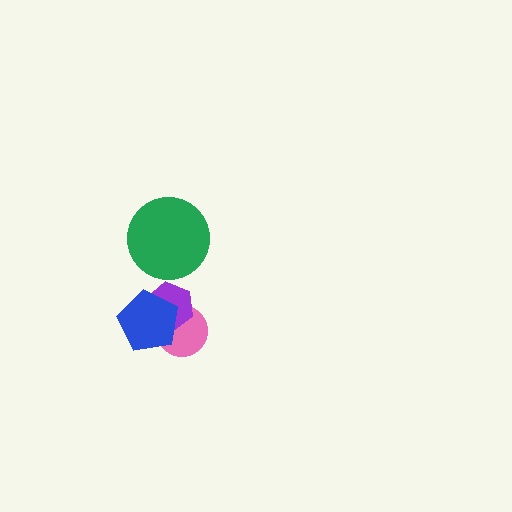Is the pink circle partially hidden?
Yes, it is partially covered by another shape.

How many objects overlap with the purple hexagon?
2 objects overlap with the purple hexagon.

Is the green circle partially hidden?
No, no other shape covers it.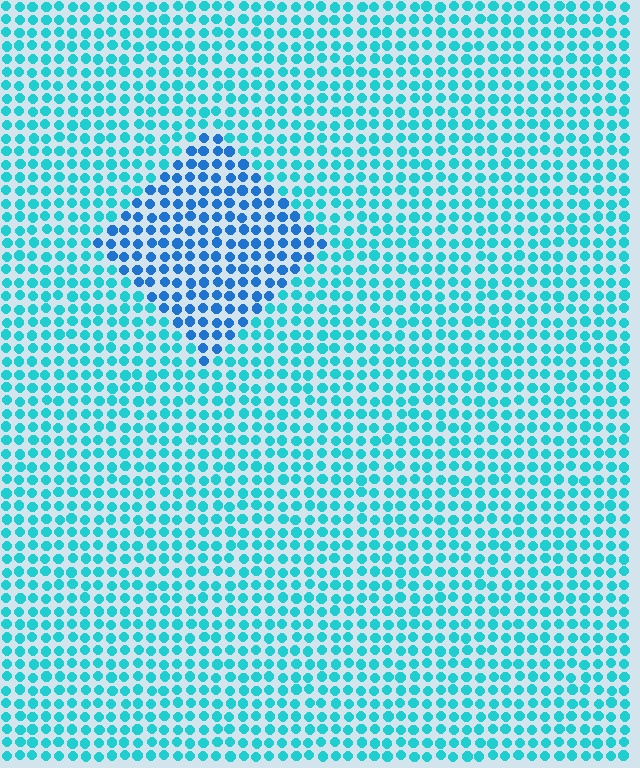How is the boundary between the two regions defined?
The boundary is defined purely by a slight shift in hue (about 31 degrees). Spacing, size, and orientation are identical on both sides.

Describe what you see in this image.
The image is filled with small cyan elements in a uniform arrangement. A diamond-shaped region is visible where the elements are tinted to a slightly different hue, forming a subtle color boundary.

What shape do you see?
I see a diamond.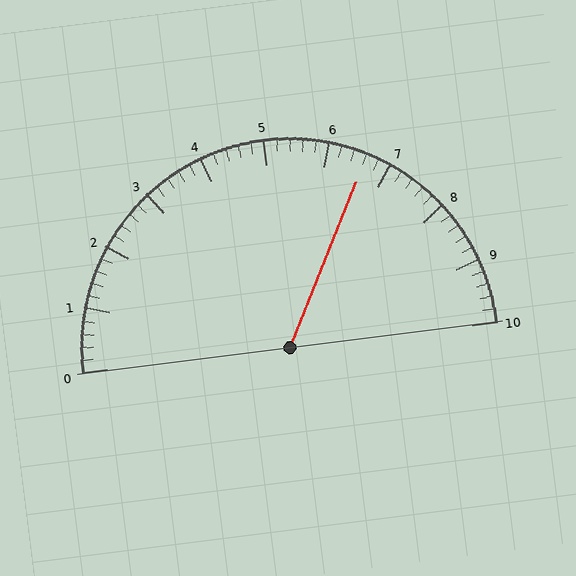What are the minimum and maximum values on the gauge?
The gauge ranges from 0 to 10.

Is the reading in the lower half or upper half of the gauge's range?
The reading is in the upper half of the range (0 to 10).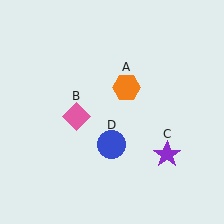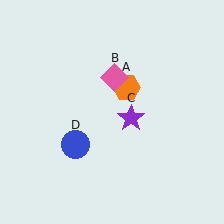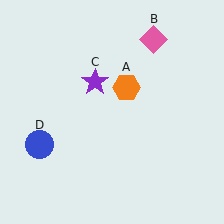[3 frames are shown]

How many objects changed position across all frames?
3 objects changed position: pink diamond (object B), purple star (object C), blue circle (object D).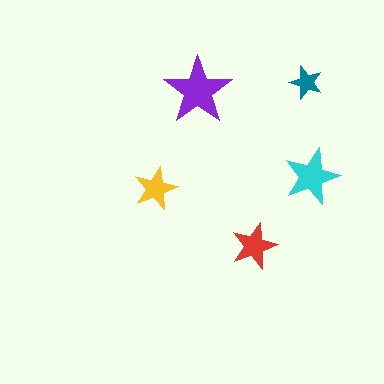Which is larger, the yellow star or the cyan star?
The cyan one.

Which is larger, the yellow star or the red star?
The red one.